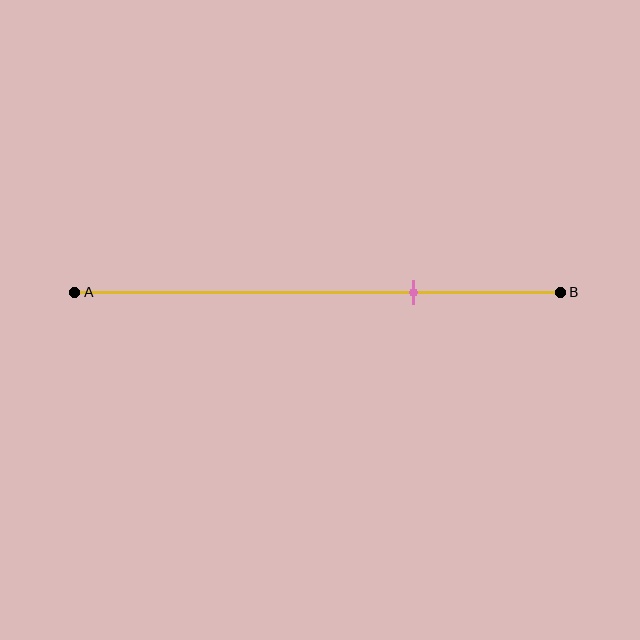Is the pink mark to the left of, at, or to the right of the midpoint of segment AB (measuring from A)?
The pink mark is to the right of the midpoint of segment AB.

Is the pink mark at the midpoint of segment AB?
No, the mark is at about 70% from A, not at the 50% midpoint.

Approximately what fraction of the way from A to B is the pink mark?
The pink mark is approximately 70% of the way from A to B.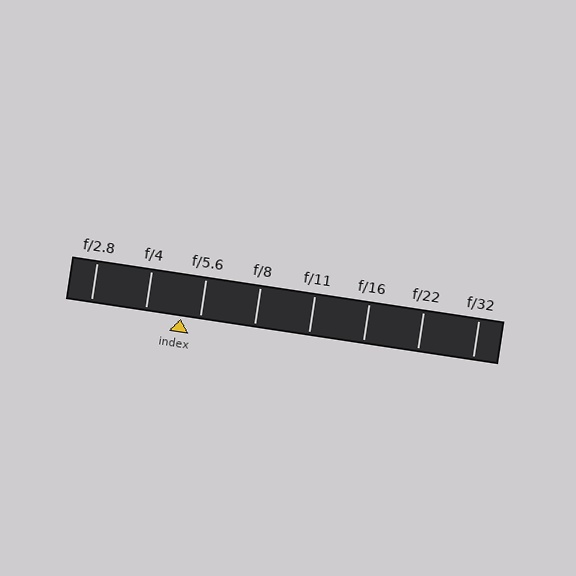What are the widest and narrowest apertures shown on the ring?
The widest aperture shown is f/2.8 and the narrowest is f/32.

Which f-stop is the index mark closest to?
The index mark is closest to f/5.6.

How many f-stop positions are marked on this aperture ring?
There are 8 f-stop positions marked.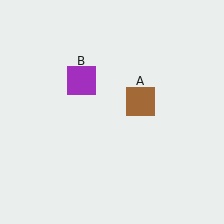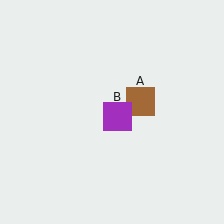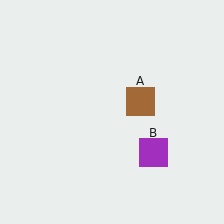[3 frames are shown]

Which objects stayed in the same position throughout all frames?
Brown square (object A) remained stationary.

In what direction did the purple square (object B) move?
The purple square (object B) moved down and to the right.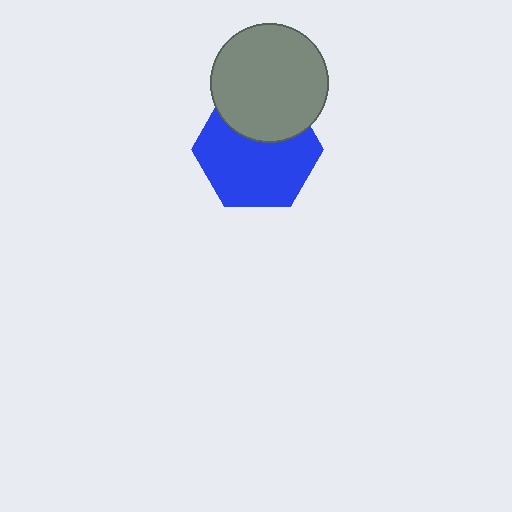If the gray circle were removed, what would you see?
You would see the complete blue hexagon.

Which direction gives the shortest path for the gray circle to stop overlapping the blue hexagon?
Moving up gives the shortest separation.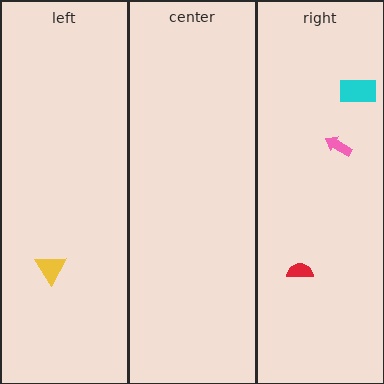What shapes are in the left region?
The yellow triangle.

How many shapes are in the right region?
3.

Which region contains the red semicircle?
The right region.